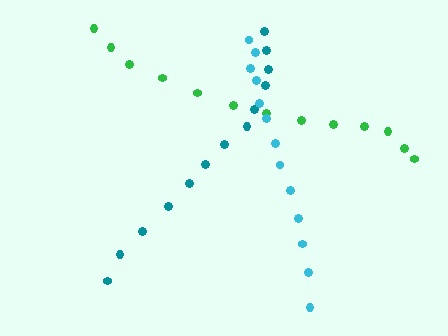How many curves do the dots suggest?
There are 3 distinct paths.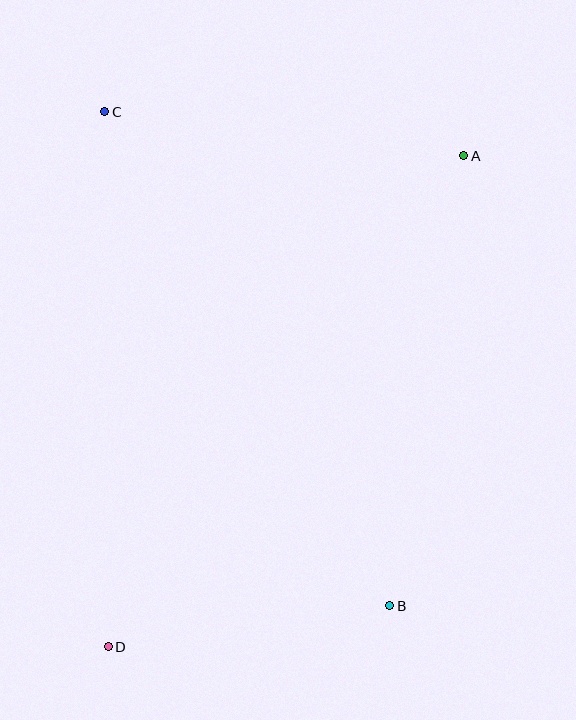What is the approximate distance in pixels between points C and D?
The distance between C and D is approximately 535 pixels.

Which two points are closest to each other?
Points B and D are closest to each other.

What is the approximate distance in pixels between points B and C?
The distance between B and C is approximately 570 pixels.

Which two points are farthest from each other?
Points A and D are farthest from each other.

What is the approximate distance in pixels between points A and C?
The distance between A and C is approximately 361 pixels.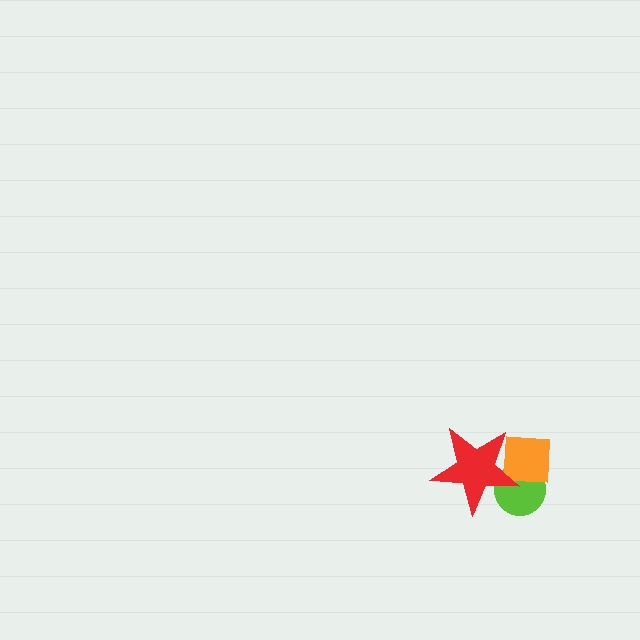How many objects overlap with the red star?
2 objects overlap with the red star.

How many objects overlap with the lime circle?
2 objects overlap with the lime circle.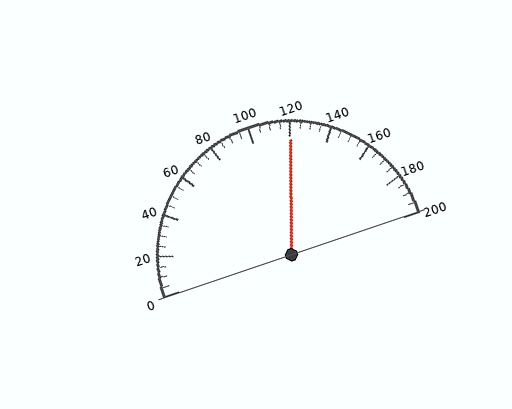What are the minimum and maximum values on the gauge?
The gauge ranges from 0 to 200.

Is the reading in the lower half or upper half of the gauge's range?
The reading is in the upper half of the range (0 to 200).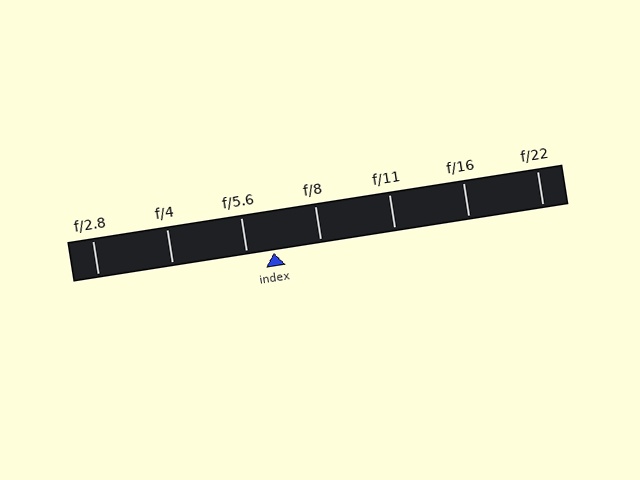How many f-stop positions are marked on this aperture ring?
There are 7 f-stop positions marked.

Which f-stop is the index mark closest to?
The index mark is closest to f/5.6.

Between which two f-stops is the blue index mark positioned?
The index mark is between f/5.6 and f/8.